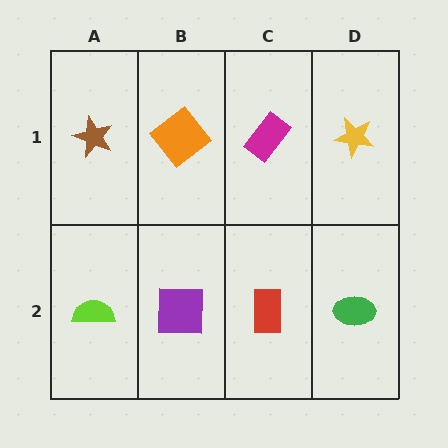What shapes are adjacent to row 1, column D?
A green ellipse (row 2, column D), a magenta rectangle (row 1, column C).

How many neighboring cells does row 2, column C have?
3.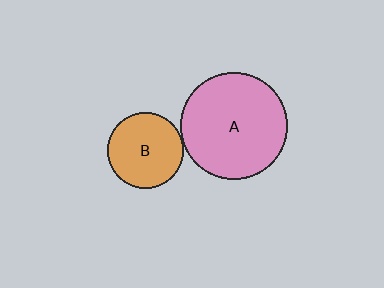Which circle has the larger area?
Circle A (pink).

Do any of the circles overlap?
No, none of the circles overlap.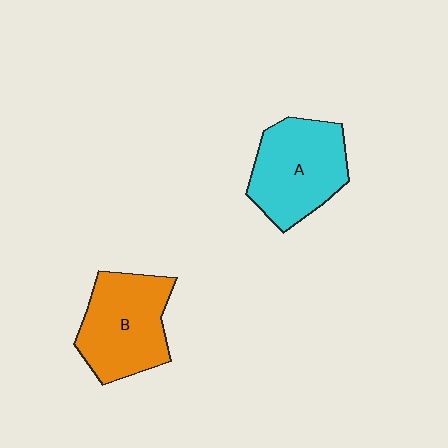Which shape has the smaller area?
Shape B (orange).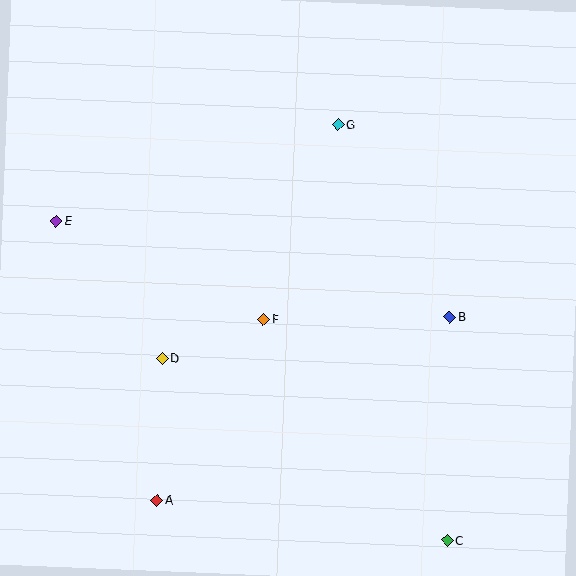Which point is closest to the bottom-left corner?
Point A is closest to the bottom-left corner.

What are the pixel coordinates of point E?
Point E is at (56, 221).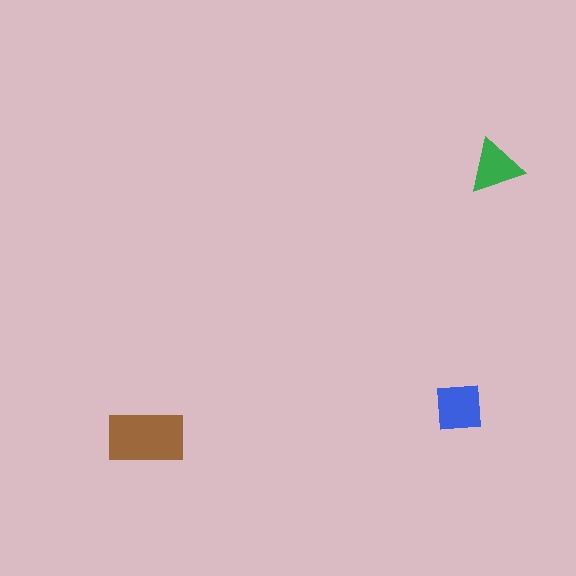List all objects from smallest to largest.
The green triangle, the blue square, the brown rectangle.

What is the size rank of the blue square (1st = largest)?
2nd.